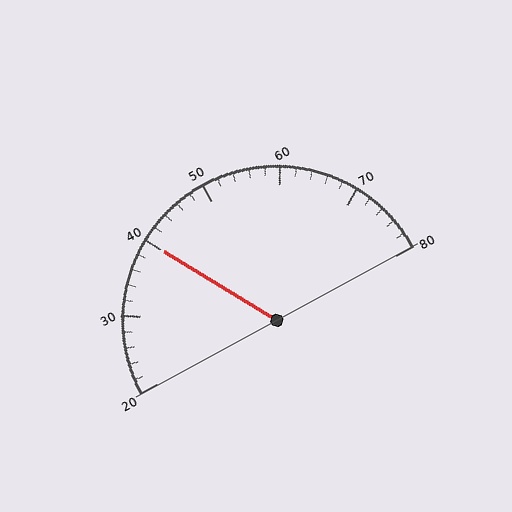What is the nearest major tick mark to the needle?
The nearest major tick mark is 40.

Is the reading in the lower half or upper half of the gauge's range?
The reading is in the lower half of the range (20 to 80).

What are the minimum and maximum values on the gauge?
The gauge ranges from 20 to 80.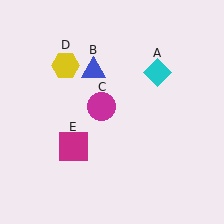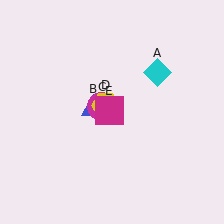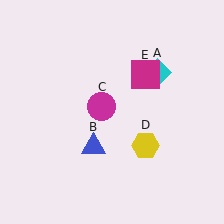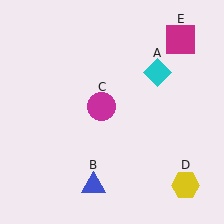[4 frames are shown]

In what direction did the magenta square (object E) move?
The magenta square (object E) moved up and to the right.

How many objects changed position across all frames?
3 objects changed position: blue triangle (object B), yellow hexagon (object D), magenta square (object E).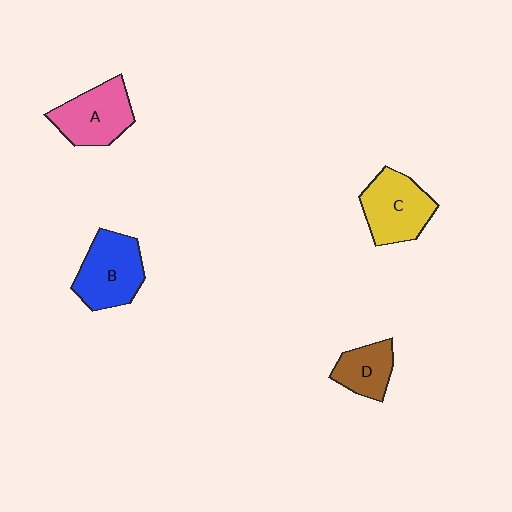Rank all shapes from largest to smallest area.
From largest to smallest: B (blue), C (yellow), A (pink), D (brown).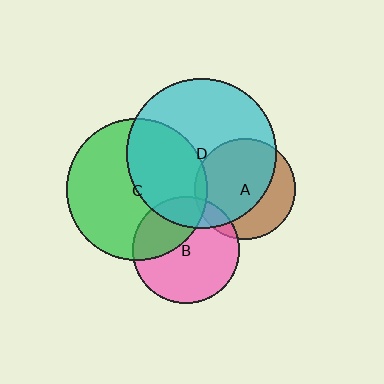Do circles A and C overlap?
Yes.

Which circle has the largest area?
Circle D (cyan).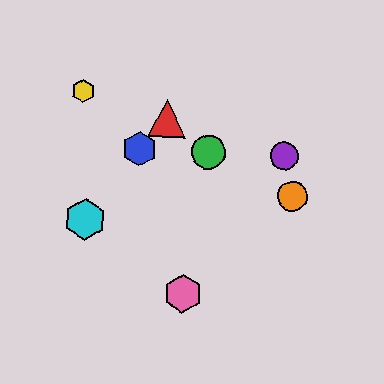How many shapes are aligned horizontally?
3 shapes (the blue hexagon, the green circle, the purple circle) are aligned horizontally.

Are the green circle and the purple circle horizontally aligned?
Yes, both are at y≈152.